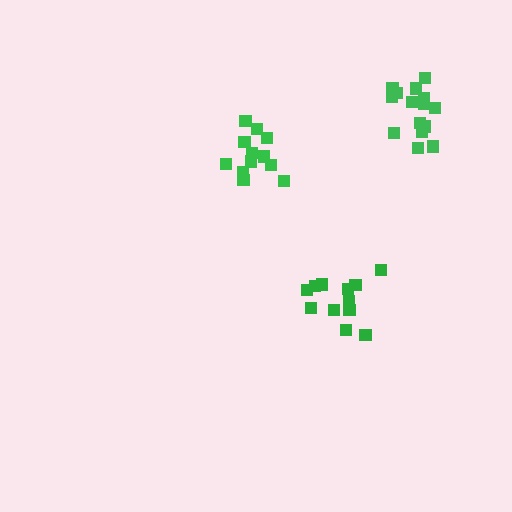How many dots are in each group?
Group 1: 12 dots, Group 2: 12 dots, Group 3: 15 dots (39 total).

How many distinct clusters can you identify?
There are 3 distinct clusters.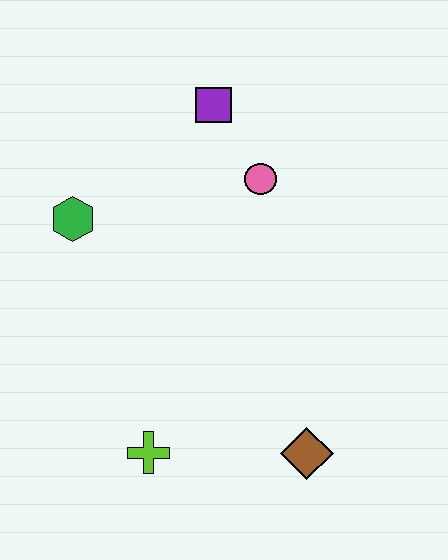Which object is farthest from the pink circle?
The lime cross is farthest from the pink circle.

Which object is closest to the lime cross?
The brown diamond is closest to the lime cross.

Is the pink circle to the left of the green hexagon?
No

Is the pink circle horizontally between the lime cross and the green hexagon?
No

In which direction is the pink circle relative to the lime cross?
The pink circle is above the lime cross.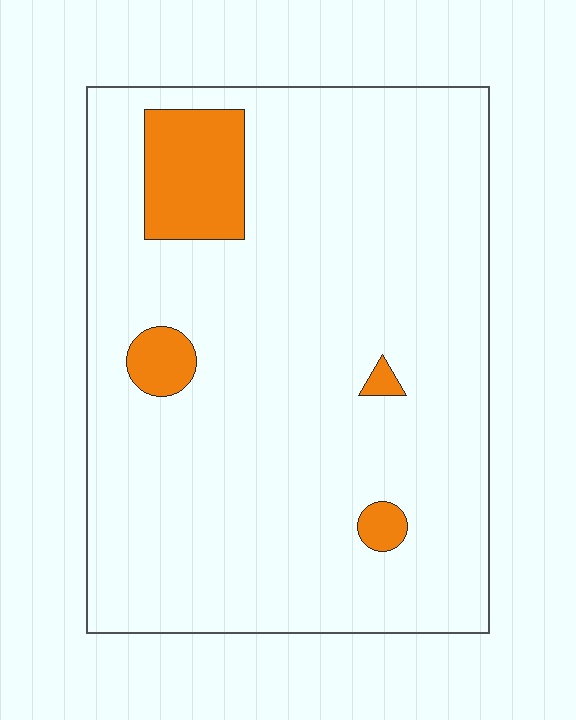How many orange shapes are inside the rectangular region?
4.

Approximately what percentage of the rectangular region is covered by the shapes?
Approximately 10%.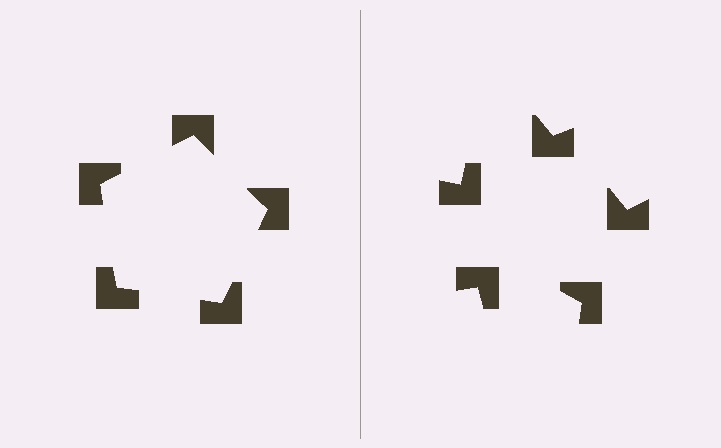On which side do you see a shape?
An illusory pentagon appears on the left side. On the right side the wedge cuts are rotated, so no coherent shape forms.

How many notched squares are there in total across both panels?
10 — 5 on each side.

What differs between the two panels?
The notched squares are positioned identically on both sides; only the wedge orientations differ. On the left they align to a pentagon; on the right they are misaligned.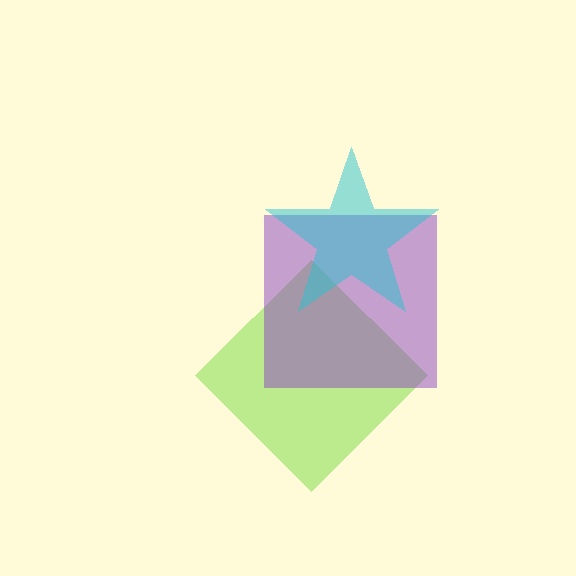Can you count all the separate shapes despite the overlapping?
Yes, there are 3 separate shapes.